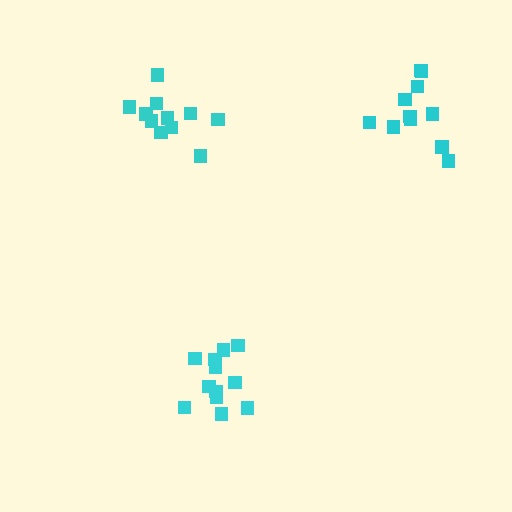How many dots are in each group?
Group 1: 12 dots, Group 2: 11 dots, Group 3: 11 dots (34 total).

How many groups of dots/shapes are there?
There are 3 groups.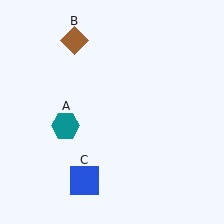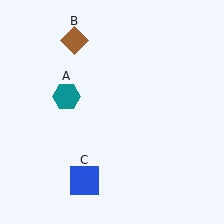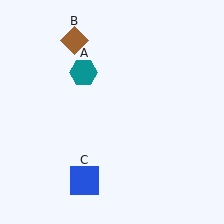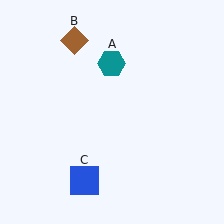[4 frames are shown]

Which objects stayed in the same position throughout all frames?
Brown diamond (object B) and blue square (object C) remained stationary.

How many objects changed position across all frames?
1 object changed position: teal hexagon (object A).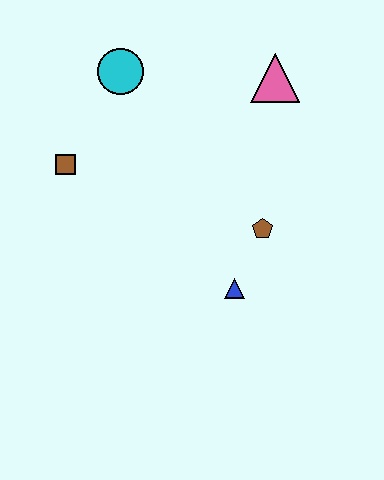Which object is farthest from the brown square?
The pink triangle is farthest from the brown square.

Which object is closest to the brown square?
The cyan circle is closest to the brown square.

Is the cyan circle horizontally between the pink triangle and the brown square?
Yes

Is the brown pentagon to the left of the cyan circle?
No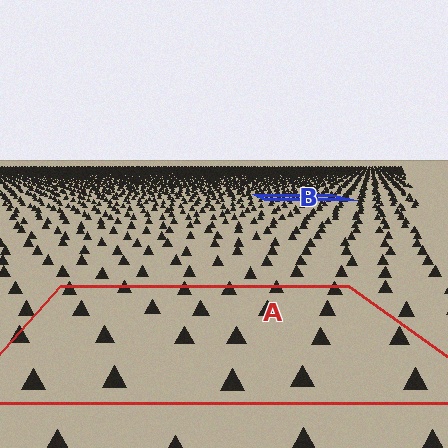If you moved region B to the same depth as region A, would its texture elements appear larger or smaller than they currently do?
They would appear larger. At a closer depth, the same texture elements are projected at a bigger on-screen size.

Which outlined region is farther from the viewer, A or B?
Region B is farther from the viewer — the texture elements inside it appear smaller and more densely packed.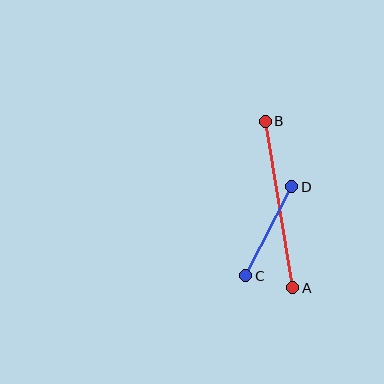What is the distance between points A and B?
The distance is approximately 169 pixels.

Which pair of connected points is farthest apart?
Points A and B are farthest apart.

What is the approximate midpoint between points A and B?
The midpoint is at approximately (279, 205) pixels.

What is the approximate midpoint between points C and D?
The midpoint is at approximately (269, 231) pixels.